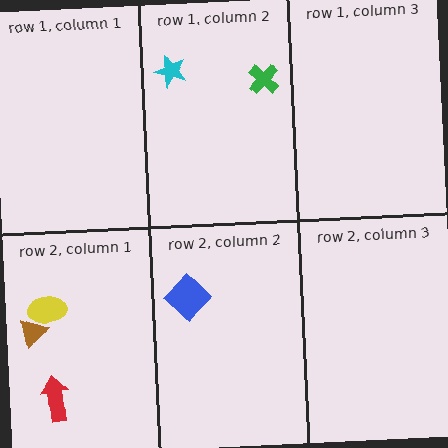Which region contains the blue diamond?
The row 2, column 2 region.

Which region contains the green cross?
The row 1, column 2 region.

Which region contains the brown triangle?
The row 2, column 1 region.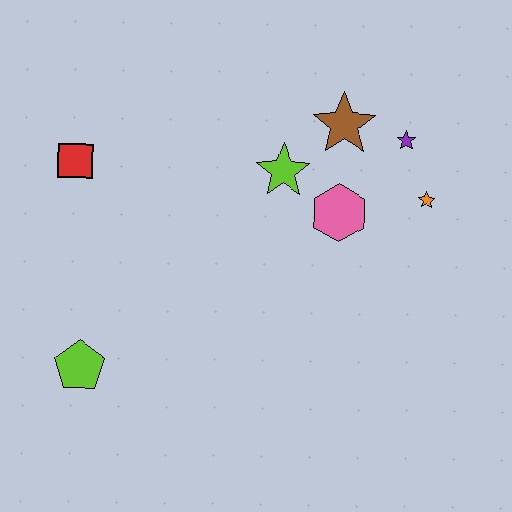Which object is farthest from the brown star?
The lime pentagon is farthest from the brown star.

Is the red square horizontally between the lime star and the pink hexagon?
No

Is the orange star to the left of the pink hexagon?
No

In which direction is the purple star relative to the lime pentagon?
The purple star is to the right of the lime pentagon.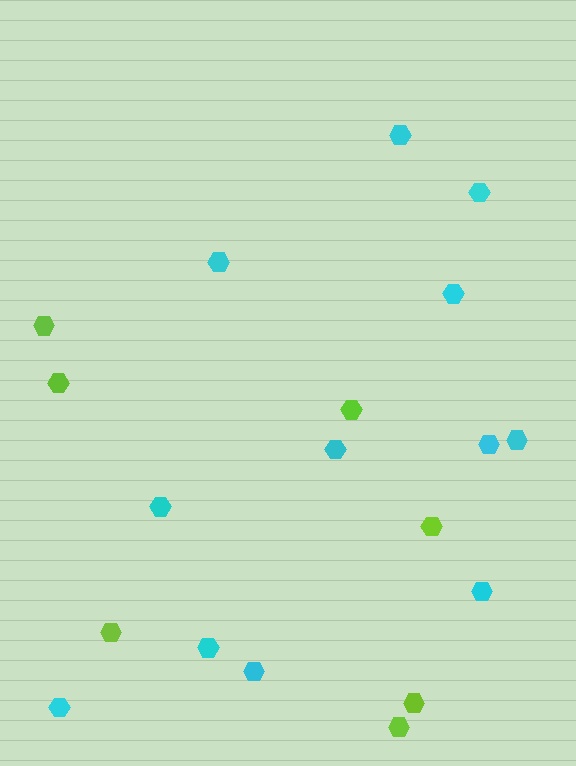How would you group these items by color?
There are 2 groups: one group of cyan hexagons (12) and one group of lime hexagons (7).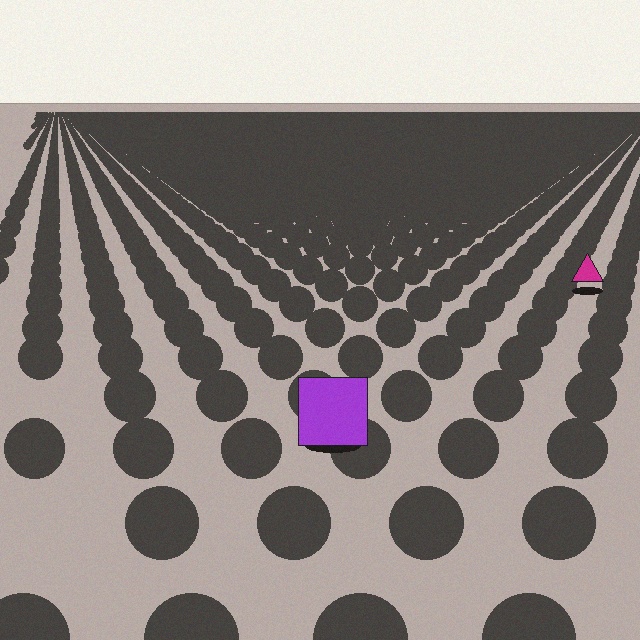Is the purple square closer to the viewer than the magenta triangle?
Yes. The purple square is closer — you can tell from the texture gradient: the ground texture is coarser near it.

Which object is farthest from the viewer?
The magenta triangle is farthest from the viewer. It appears smaller and the ground texture around it is denser.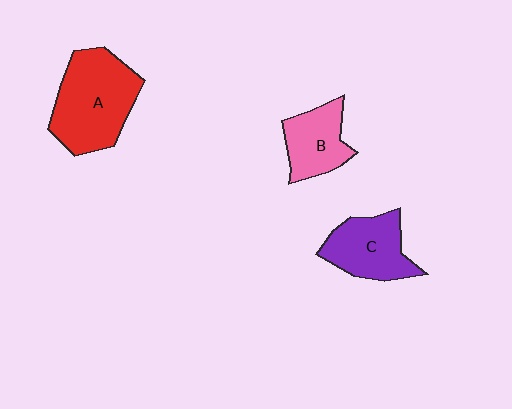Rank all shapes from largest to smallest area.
From largest to smallest: A (red), C (purple), B (pink).